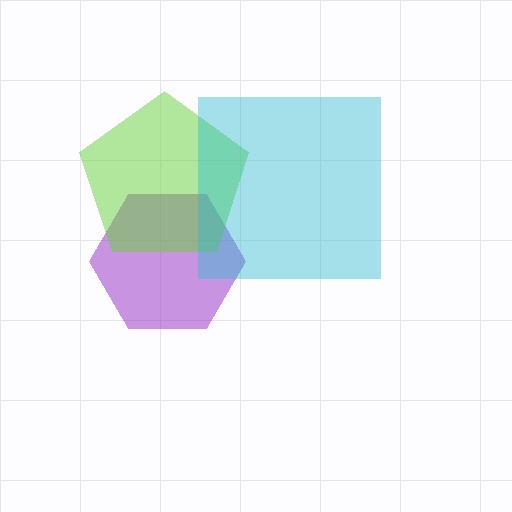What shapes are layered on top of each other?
The layered shapes are: a purple hexagon, a lime pentagon, a cyan square.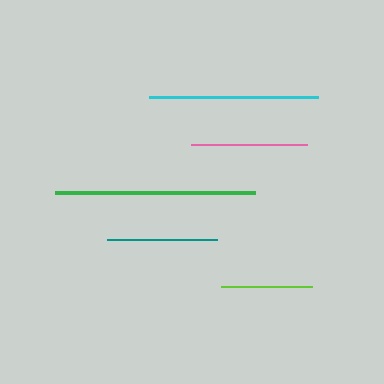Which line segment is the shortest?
The lime line is the shortest at approximately 91 pixels.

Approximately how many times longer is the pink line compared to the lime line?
The pink line is approximately 1.3 times the length of the lime line.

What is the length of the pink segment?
The pink segment is approximately 116 pixels long.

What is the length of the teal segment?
The teal segment is approximately 109 pixels long.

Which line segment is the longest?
The green line is the longest at approximately 199 pixels.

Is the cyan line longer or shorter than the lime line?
The cyan line is longer than the lime line.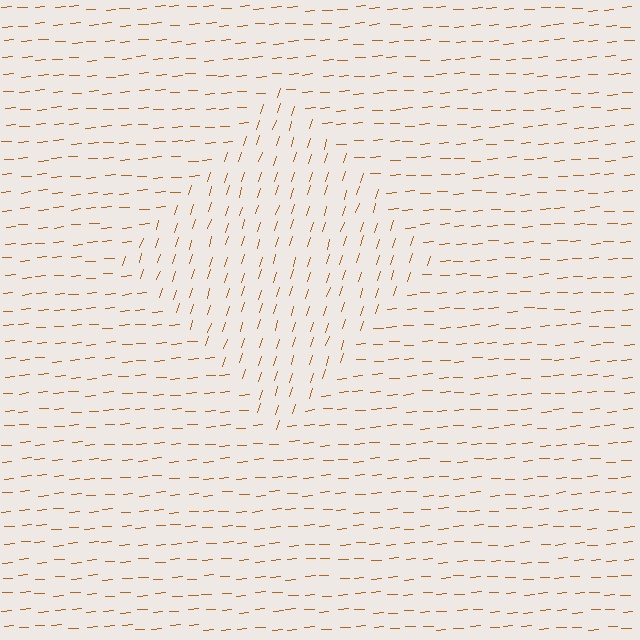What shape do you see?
I see a diamond.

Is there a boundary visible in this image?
Yes, there is a texture boundary formed by a change in line orientation.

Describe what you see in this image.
The image is filled with small brown line segments. A diamond region in the image has lines oriented differently from the surrounding lines, creating a visible texture boundary.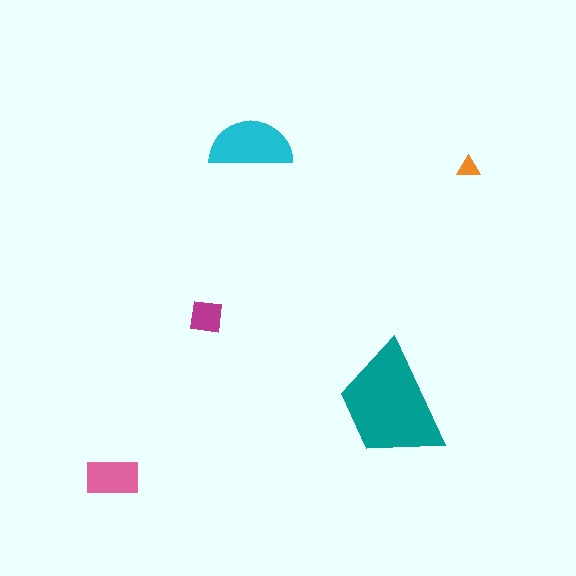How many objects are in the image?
There are 5 objects in the image.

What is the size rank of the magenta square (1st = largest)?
4th.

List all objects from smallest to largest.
The orange triangle, the magenta square, the pink rectangle, the cyan semicircle, the teal trapezoid.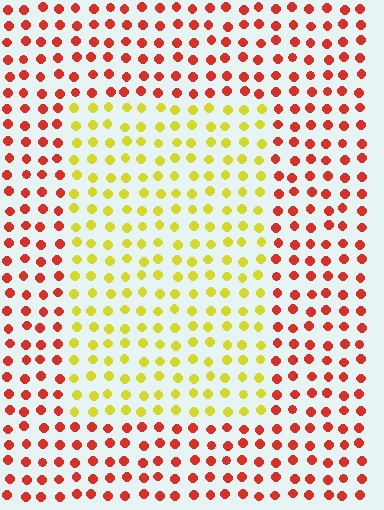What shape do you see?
I see a rectangle.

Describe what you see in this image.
The image is filled with small red elements in a uniform arrangement. A rectangle-shaped region is visible where the elements are tinted to a slightly different hue, forming a subtle color boundary.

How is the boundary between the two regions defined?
The boundary is defined purely by a slight shift in hue (about 59 degrees). Spacing, size, and orientation are identical on both sides.